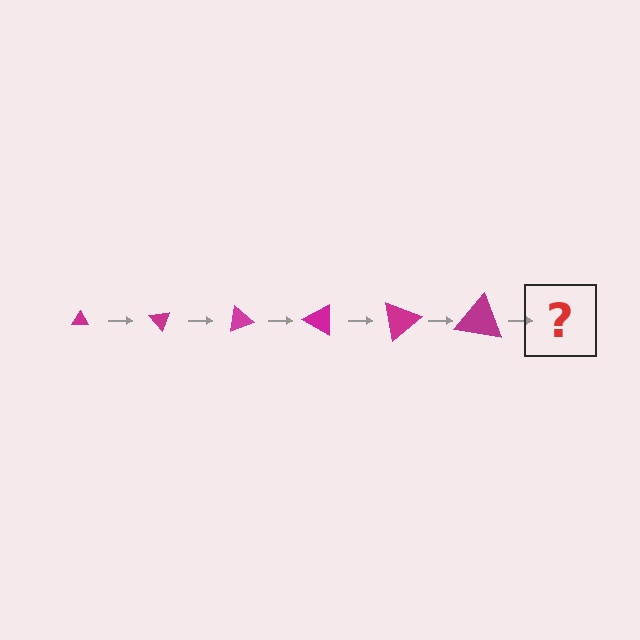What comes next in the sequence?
The next element should be a triangle, larger than the previous one and rotated 300 degrees from the start.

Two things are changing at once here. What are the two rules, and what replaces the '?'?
The two rules are that the triangle grows larger each step and it rotates 50 degrees each step. The '?' should be a triangle, larger than the previous one and rotated 300 degrees from the start.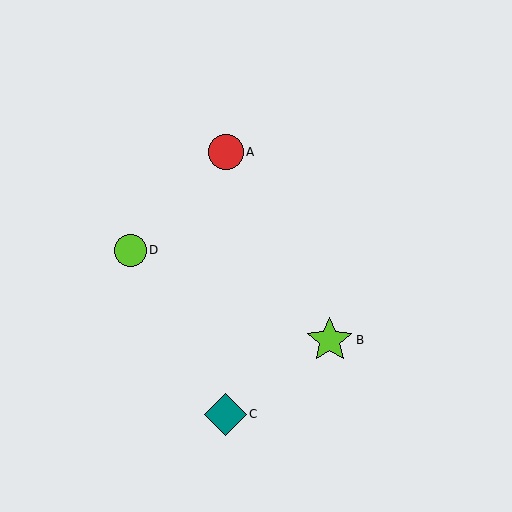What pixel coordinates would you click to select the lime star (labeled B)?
Click at (330, 340) to select the lime star B.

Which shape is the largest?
The lime star (labeled B) is the largest.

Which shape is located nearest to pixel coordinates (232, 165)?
The red circle (labeled A) at (226, 152) is nearest to that location.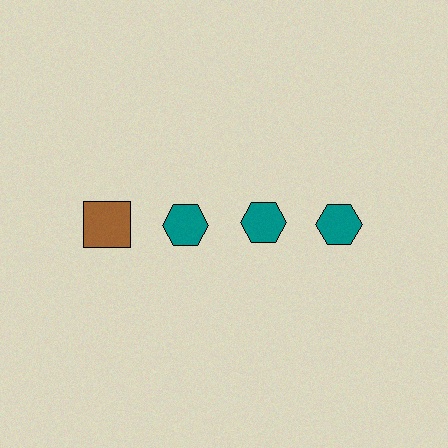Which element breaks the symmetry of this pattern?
The brown square in the top row, leftmost column breaks the symmetry. All other shapes are teal hexagons.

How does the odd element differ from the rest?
It differs in both color (brown instead of teal) and shape (square instead of hexagon).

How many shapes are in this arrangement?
There are 4 shapes arranged in a grid pattern.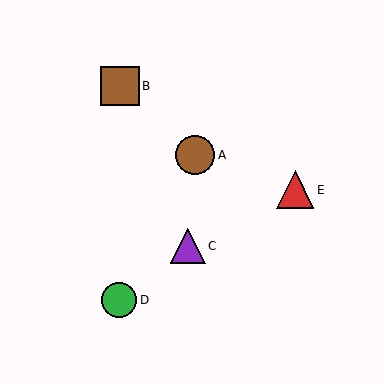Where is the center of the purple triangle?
The center of the purple triangle is at (188, 246).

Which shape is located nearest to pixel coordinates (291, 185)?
The red triangle (labeled E) at (295, 190) is nearest to that location.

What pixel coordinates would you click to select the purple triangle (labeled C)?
Click at (188, 246) to select the purple triangle C.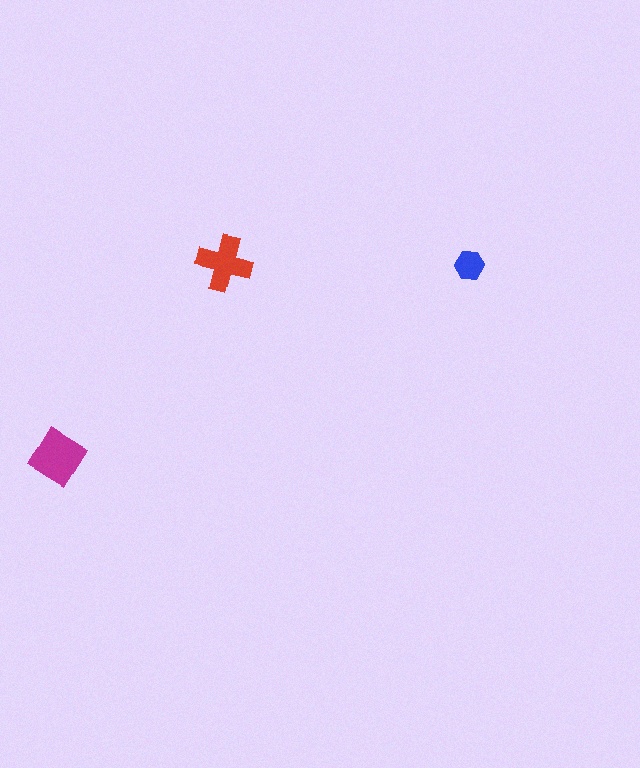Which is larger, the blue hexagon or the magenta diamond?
The magenta diamond.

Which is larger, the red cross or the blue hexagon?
The red cross.